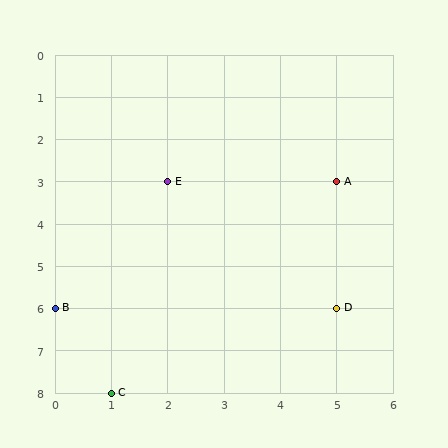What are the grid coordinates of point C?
Point C is at grid coordinates (1, 8).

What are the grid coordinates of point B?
Point B is at grid coordinates (0, 6).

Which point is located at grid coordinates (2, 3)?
Point E is at (2, 3).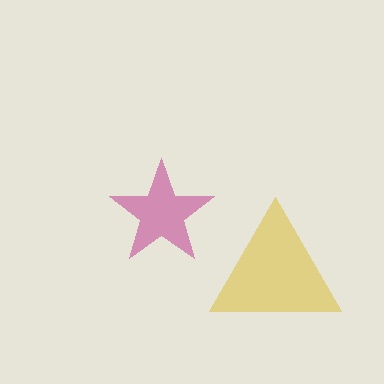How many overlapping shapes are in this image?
There are 2 overlapping shapes in the image.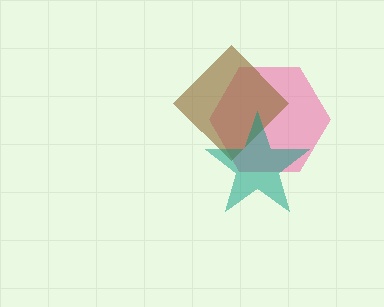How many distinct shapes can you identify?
There are 3 distinct shapes: a pink hexagon, a brown diamond, a teal star.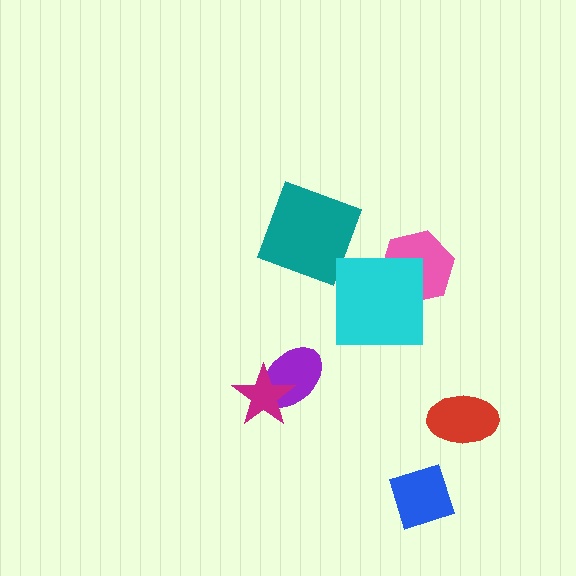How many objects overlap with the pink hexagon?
1 object overlaps with the pink hexagon.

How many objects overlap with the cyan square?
1 object overlaps with the cyan square.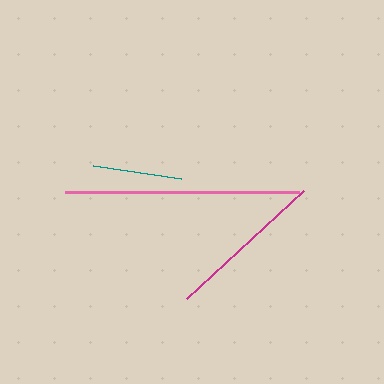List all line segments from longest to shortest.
From longest to shortest: pink, magenta, teal.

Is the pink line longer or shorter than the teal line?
The pink line is longer than the teal line.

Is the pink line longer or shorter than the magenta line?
The pink line is longer than the magenta line.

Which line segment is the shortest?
The teal line is the shortest at approximately 89 pixels.